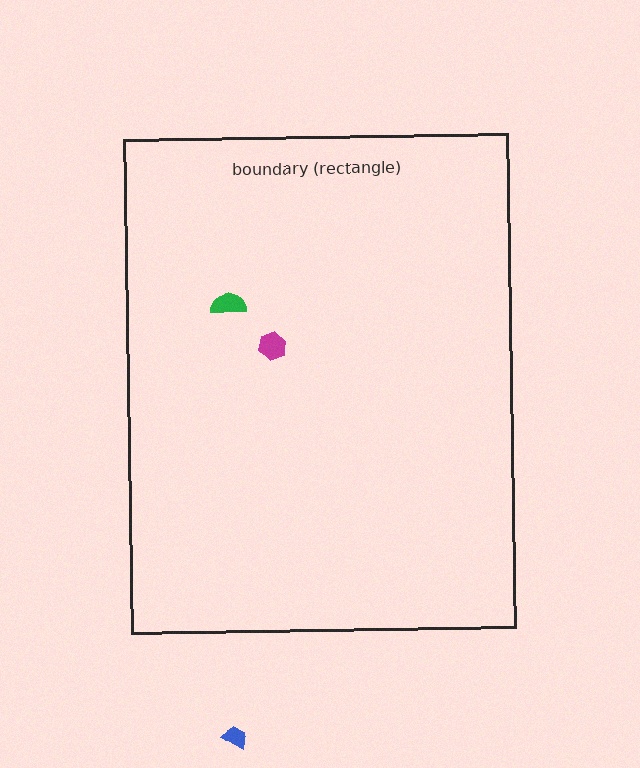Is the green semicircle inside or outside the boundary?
Inside.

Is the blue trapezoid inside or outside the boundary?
Outside.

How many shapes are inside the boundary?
2 inside, 1 outside.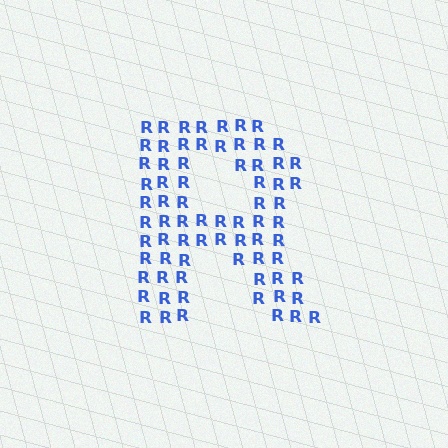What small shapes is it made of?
It is made of small letter R's.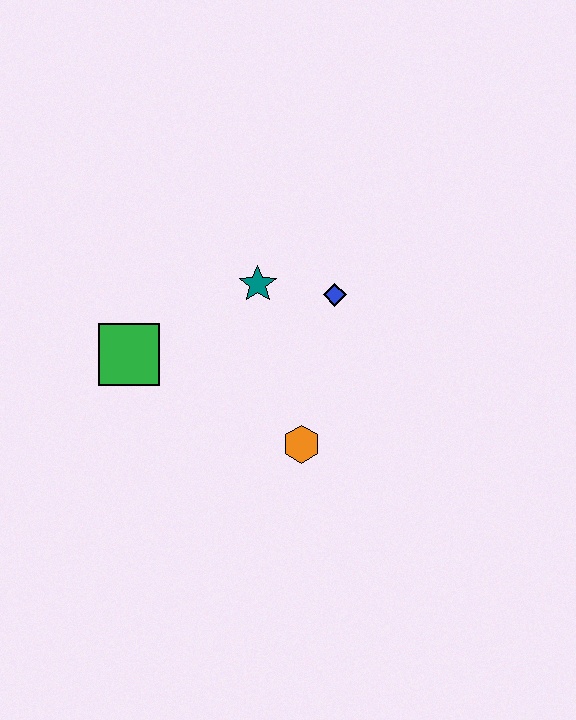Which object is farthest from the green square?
The blue diamond is farthest from the green square.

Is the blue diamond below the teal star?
Yes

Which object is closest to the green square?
The teal star is closest to the green square.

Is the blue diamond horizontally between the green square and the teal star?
No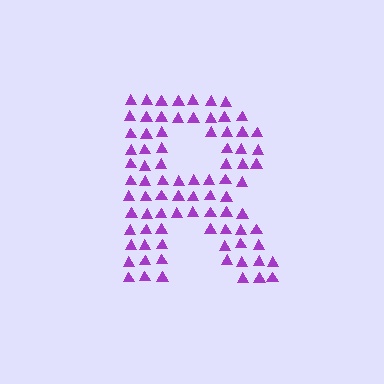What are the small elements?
The small elements are triangles.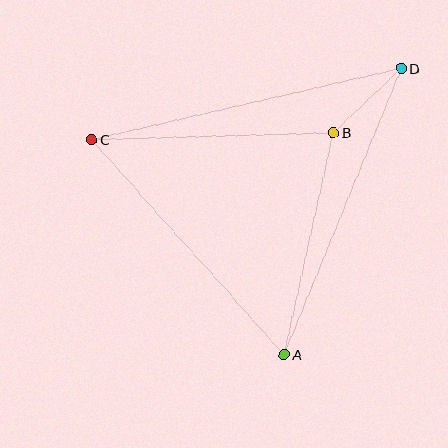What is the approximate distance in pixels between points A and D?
The distance between A and D is approximately 309 pixels.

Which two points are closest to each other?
Points B and D are closest to each other.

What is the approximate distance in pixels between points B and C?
The distance between B and C is approximately 242 pixels.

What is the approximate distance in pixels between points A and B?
The distance between A and B is approximately 227 pixels.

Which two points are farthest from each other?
Points C and D are farthest from each other.